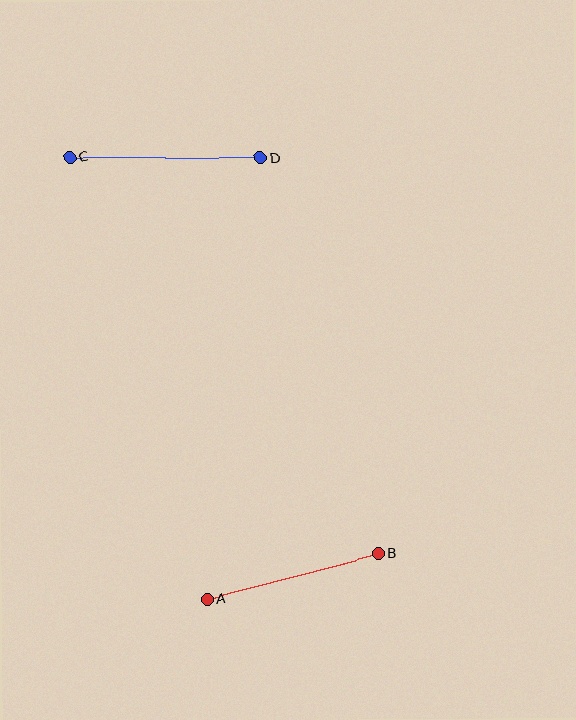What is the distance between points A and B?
The distance is approximately 178 pixels.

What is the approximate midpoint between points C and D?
The midpoint is at approximately (165, 157) pixels.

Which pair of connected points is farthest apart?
Points C and D are farthest apart.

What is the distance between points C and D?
The distance is approximately 191 pixels.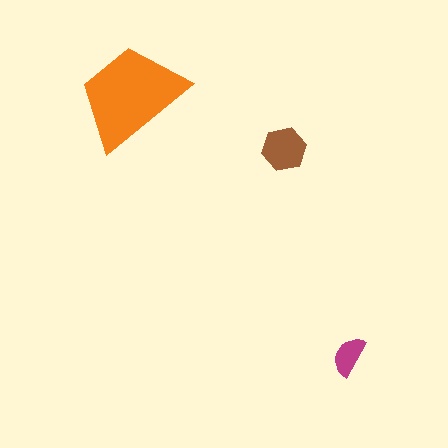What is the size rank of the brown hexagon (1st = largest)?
2nd.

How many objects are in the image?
There are 3 objects in the image.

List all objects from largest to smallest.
The orange trapezoid, the brown hexagon, the magenta semicircle.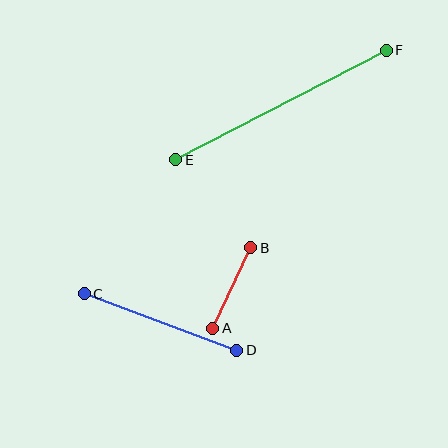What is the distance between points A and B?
The distance is approximately 89 pixels.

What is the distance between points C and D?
The distance is approximately 163 pixels.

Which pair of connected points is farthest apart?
Points E and F are farthest apart.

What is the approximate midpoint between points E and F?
The midpoint is at approximately (281, 105) pixels.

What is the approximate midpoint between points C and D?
The midpoint is at approximately (161, 322) pixels.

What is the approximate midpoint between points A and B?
The midpoint is at approximately (232, 288) pixels.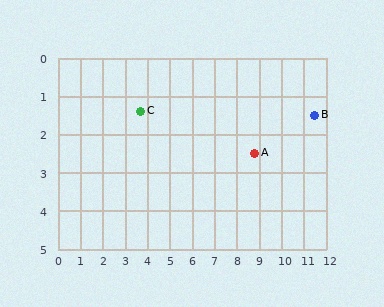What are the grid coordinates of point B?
Point B is at approximately (11.5, 1.5).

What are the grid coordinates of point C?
Point C is at approximately (3.7, 1.4).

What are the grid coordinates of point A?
Point A is at approximately (8.8, 2.5).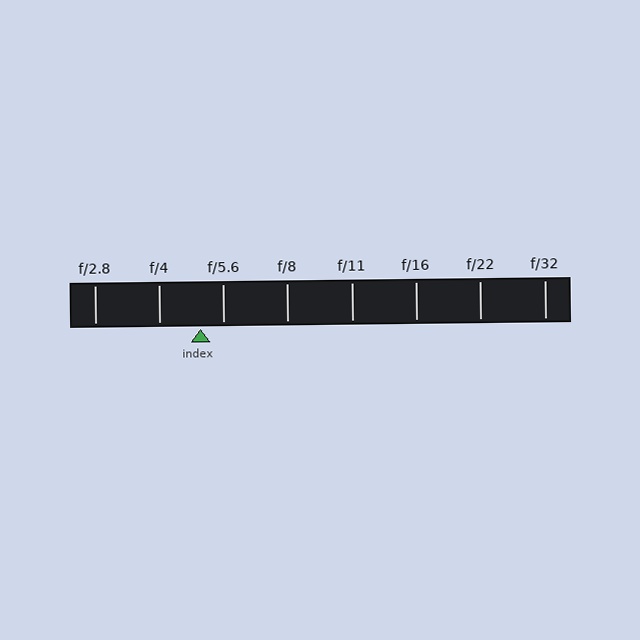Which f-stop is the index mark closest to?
The index mark is closest to f/5.6.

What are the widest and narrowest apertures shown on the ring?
The widest aperture shown is f/2.8 and the narrowest is f/32.